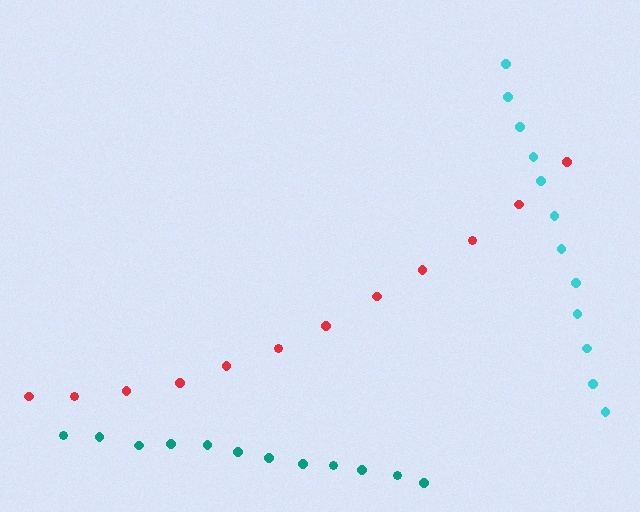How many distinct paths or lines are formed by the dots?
There are 3 distinct paths.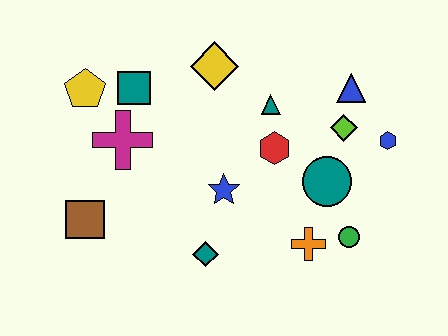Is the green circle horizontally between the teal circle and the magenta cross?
No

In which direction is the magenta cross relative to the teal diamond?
The magenta cross is above the teal diamond.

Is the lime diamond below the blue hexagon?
No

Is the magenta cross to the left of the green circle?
Yes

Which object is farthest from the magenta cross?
The blue hexagon is farthest from the magenta cross.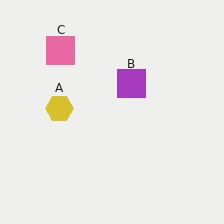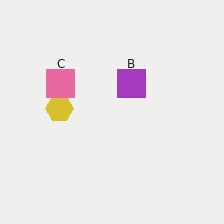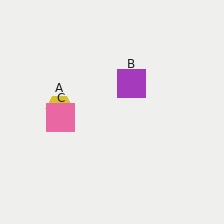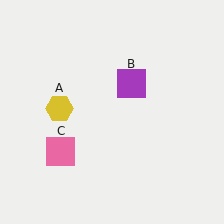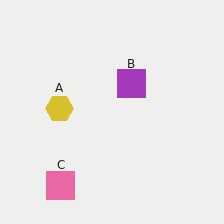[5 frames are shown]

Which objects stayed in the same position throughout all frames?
Yellow hexagon (object A) and purple square (object B) remained stationary.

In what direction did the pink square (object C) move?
The pink square (object C) moved down.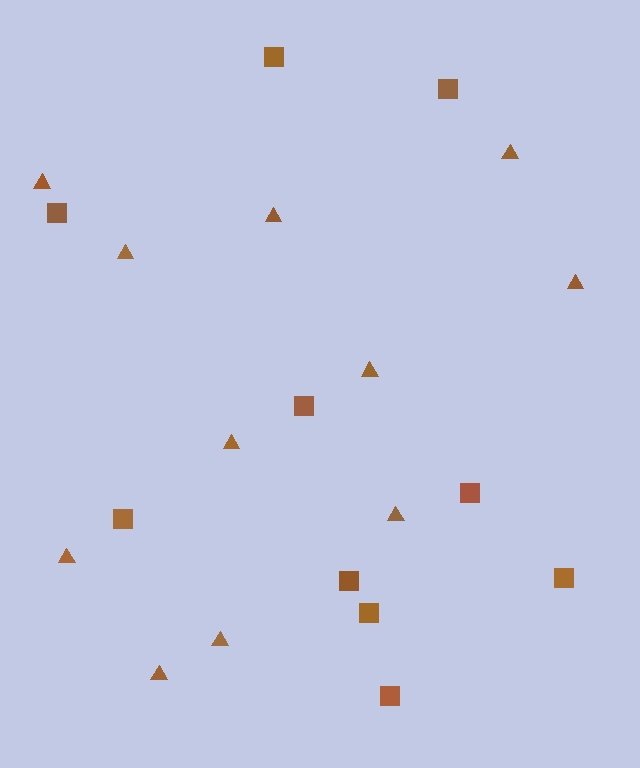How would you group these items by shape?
There are 2 groups: one group of triangles (11) and one group of squares (10).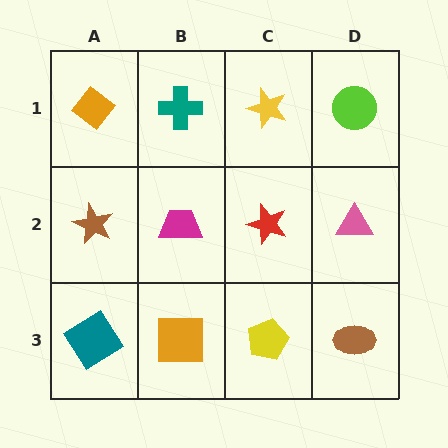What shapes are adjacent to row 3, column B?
A magenta trapezoid (row 2, column B), a teal diamond (row 3, column A), a yellow pentagon (row 3, column C).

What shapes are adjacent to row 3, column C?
A red star (row 2, column C), an orange square (row 3, column B), a brown ellipse (row 3, column D).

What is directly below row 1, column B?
A magenta trapezoid.